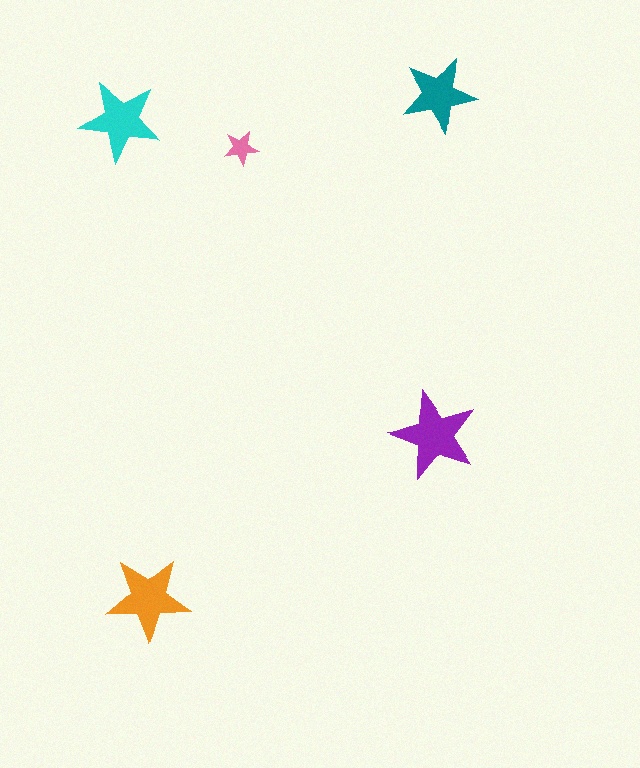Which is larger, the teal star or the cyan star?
The cyan one.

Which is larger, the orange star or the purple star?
The purple one.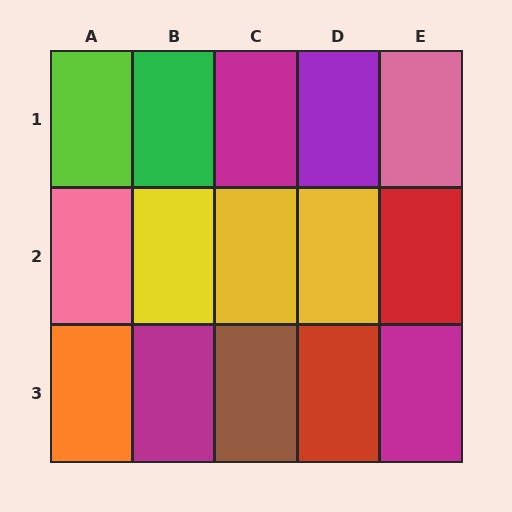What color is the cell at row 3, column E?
Magenta.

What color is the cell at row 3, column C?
Brown.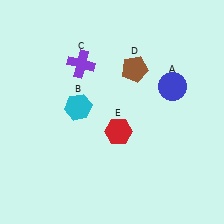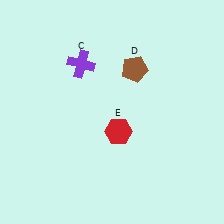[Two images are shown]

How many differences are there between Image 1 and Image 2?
There are 2 differences between the two images.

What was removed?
The cyan hexagon (B), the blue circle (A) were removed in Image 2.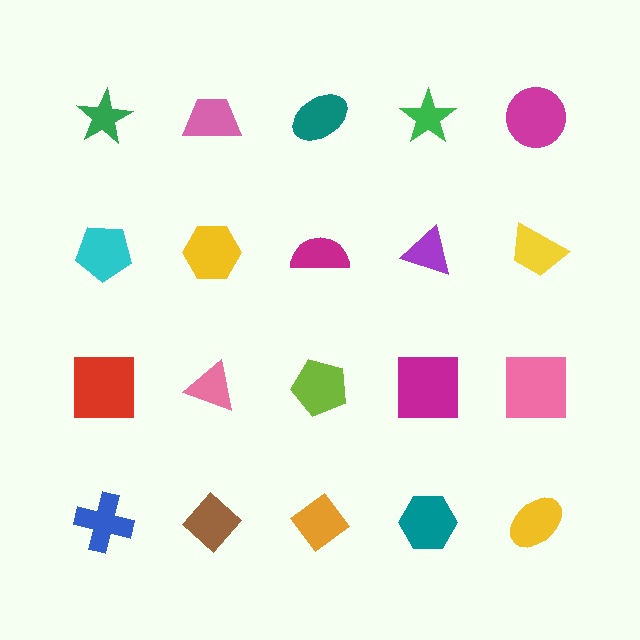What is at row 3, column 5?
A pink square.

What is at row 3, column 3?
A lime pentagon.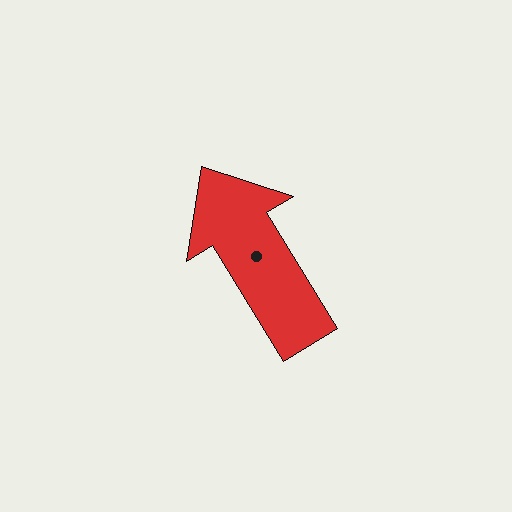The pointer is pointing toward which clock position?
Roughly 11 o'clock.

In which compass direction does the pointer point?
Northwest.